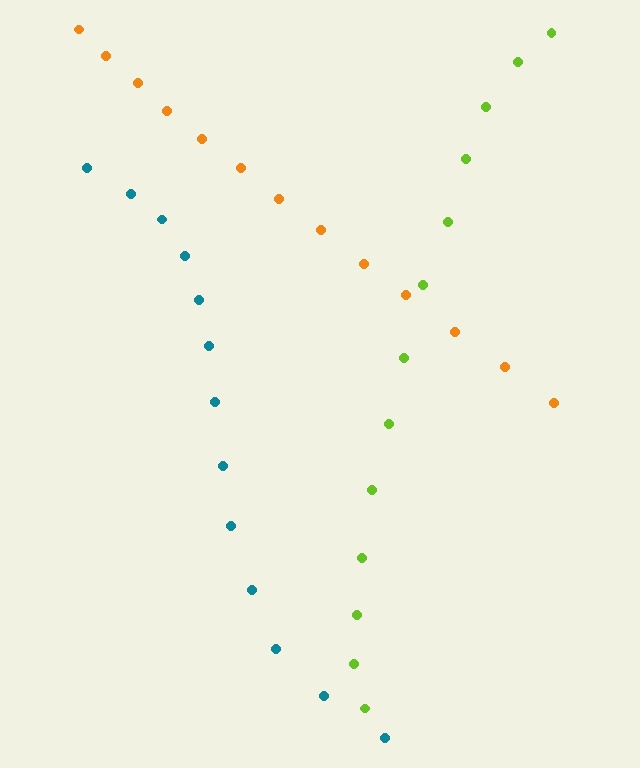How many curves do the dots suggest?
There are 3 distinct paths.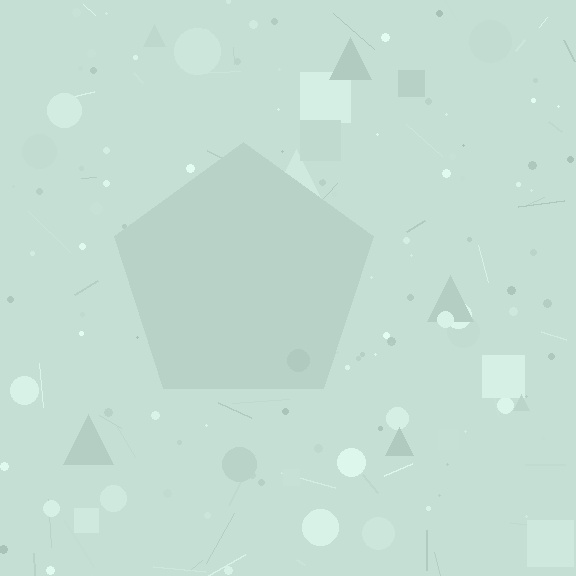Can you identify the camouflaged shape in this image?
The camouflaged shape is a pentagon.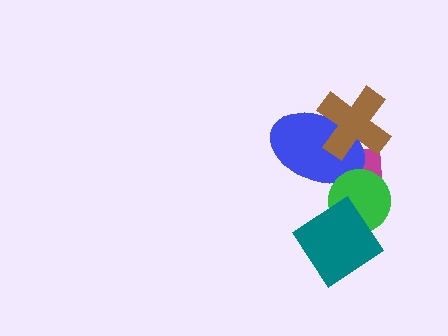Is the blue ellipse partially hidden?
Yes, it is partially covered by another shape.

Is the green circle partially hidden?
Yes, it is partially covered by another shape.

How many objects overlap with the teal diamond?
1 object overlaps with the teal diamond.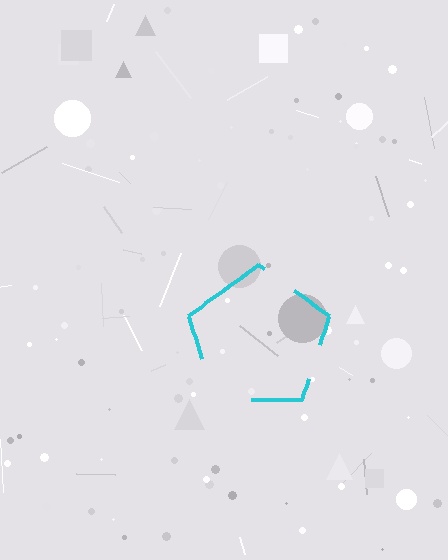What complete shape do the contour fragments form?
The contour fragments form a pentagon.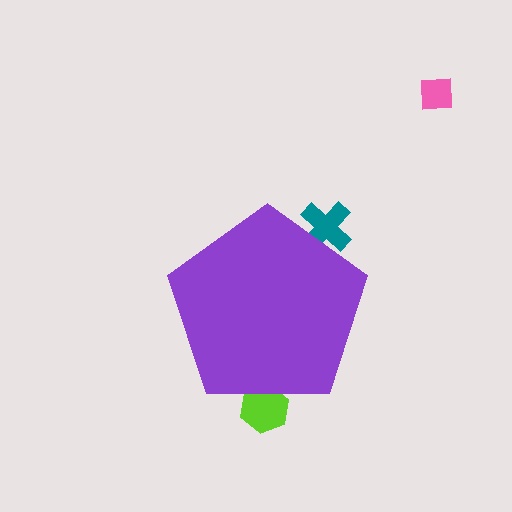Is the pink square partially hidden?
No, the pink square is fully visible.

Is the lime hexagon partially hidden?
Yes, the lime hexagon is partially hidden behind the purple pentagon.